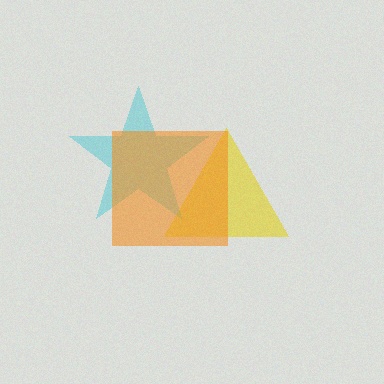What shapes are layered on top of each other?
The layered shapes are: a yellow triangle, a cyan star, an orange square.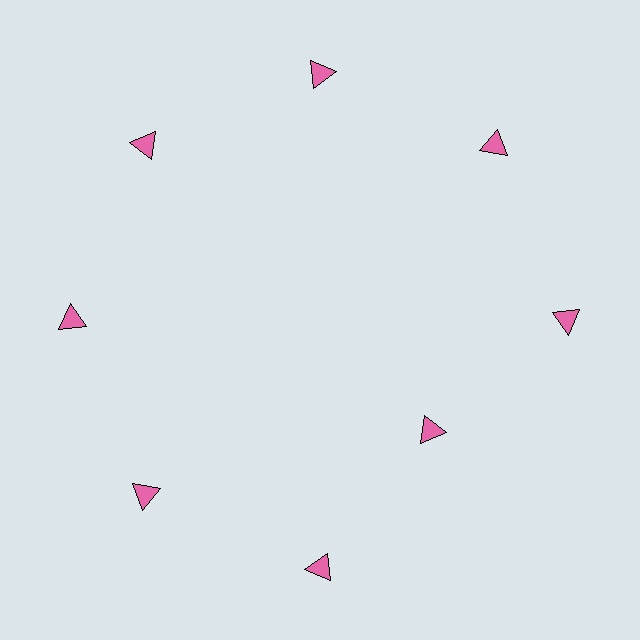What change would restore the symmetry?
The symmetry would be restored by moving it outward, back onto the ring so that all 8 triangles sit at equal angles and equal distance from the center.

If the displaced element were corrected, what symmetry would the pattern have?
It would have 8-fold rotational symmetry — the pattern would map onto itself every 45 degrees.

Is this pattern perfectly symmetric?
No. The 8 pink triangles are arranged in a ring, but one element near the 4 o'clock position is pulled inward toward the center, breaking the 8-fold rotational symmetry.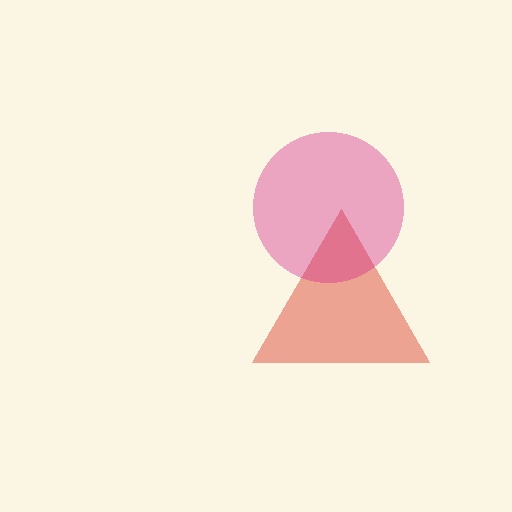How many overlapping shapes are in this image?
There are 2 overlapping shapes in the image.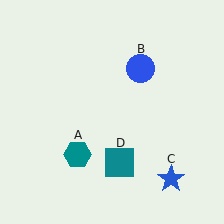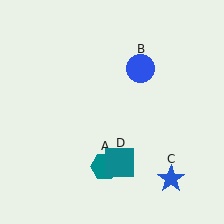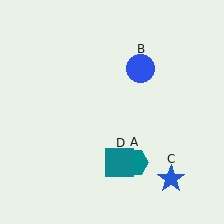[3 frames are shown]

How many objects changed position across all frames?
1 object changed position: teal hexagon (object A).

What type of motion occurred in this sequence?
The teal hexagon (object A) rotated counterclockwise around the center of the scene.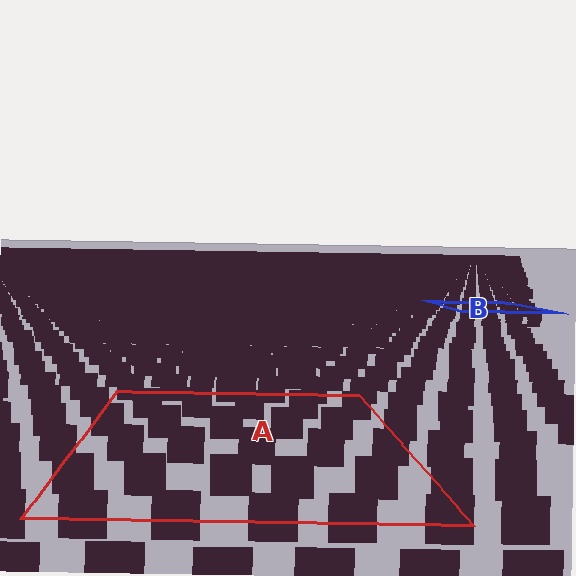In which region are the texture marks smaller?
The texture marks are smaller in region B, because it is farther away.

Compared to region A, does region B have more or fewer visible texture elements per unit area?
Region B has more texture elements per unit area — they are packed more densely because it is farther away.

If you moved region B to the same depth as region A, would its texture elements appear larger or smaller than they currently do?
They would appear larger. At a closer depth, the same texture elements are projected at a bigger on-screen size.